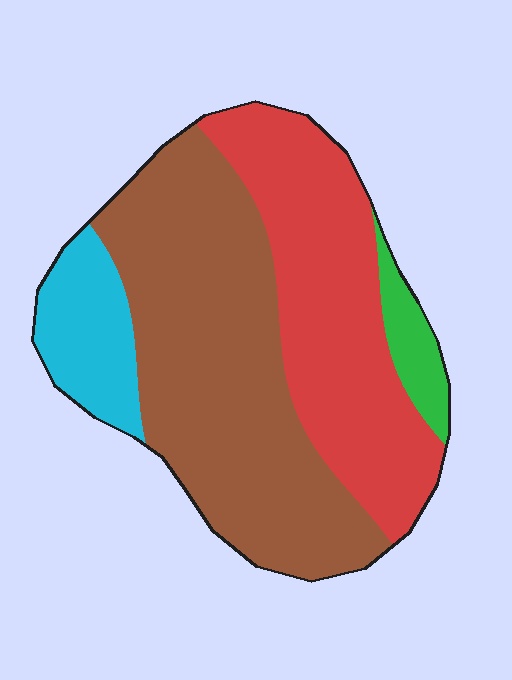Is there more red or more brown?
Brown.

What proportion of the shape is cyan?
Cyan covers 11% of the shape.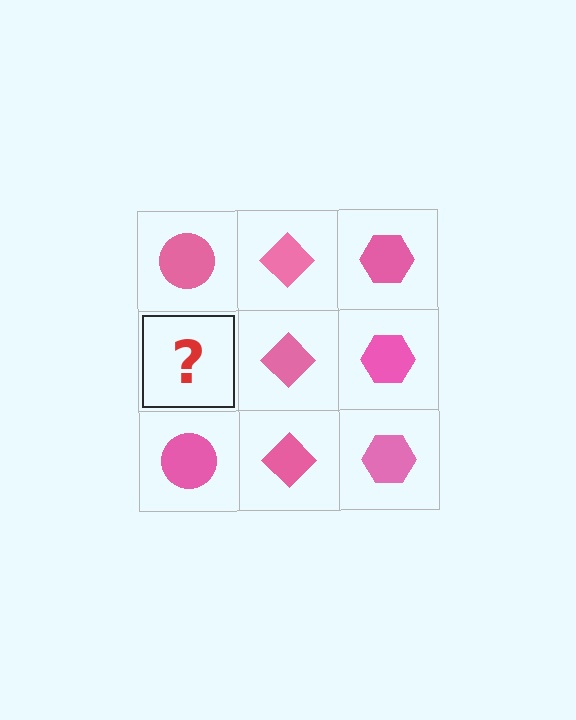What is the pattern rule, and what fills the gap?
The rule is that each column has a consistent shape. The gap should be filled with a pink circle.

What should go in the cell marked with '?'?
The missing cell should contain a pink circle.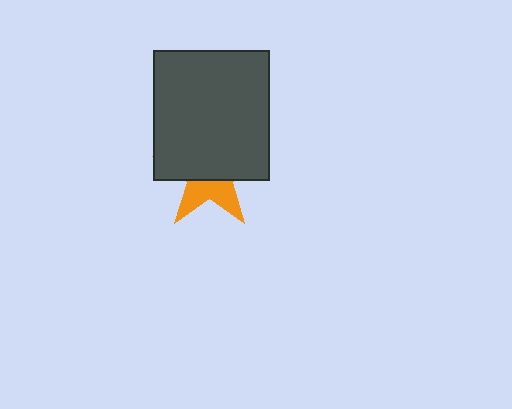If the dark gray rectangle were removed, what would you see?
You would see the complete orange star.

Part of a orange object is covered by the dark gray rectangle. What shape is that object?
It is a star.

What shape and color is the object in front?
The object in front is a dark gray rectangle.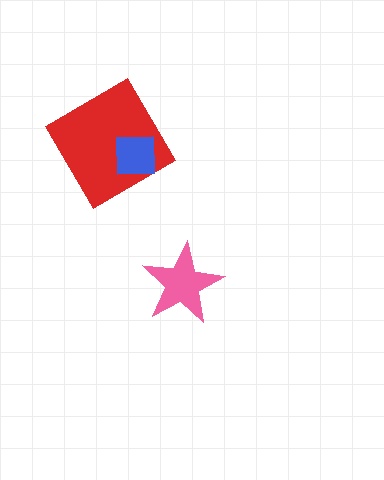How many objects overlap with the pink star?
0 objects overlap with the pink star.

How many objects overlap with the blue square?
1 object overlaps with the blue square.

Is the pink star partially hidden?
No, no other shape covers it.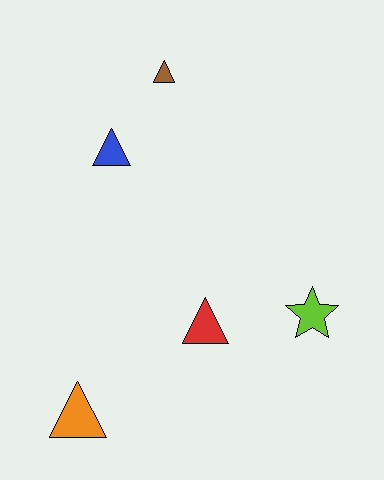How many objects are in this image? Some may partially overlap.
There are 5 objects.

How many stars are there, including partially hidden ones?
There is 1 star.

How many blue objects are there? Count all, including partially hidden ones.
There is 1 blue object.